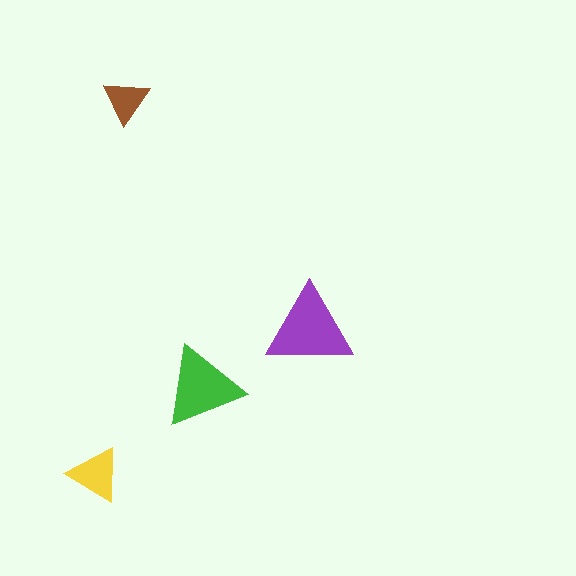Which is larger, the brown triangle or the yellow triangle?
The yellow one.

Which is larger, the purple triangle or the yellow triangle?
The purple one.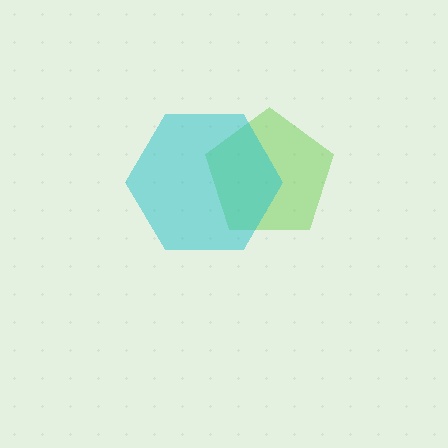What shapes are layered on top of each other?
The layered shapes are: a lime pentagon, a cyan hexagon.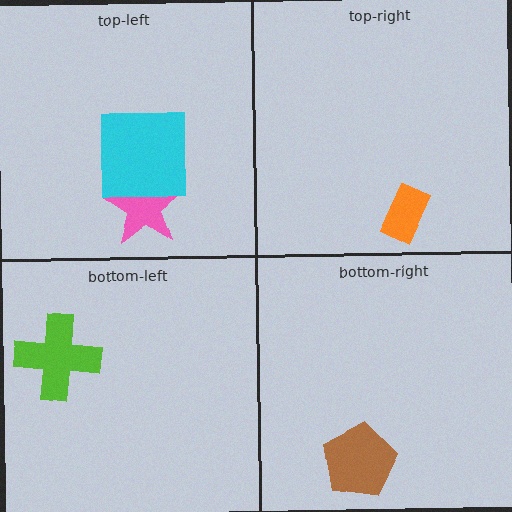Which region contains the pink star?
The top-left region.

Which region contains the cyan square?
The top-left region.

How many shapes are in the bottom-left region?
1.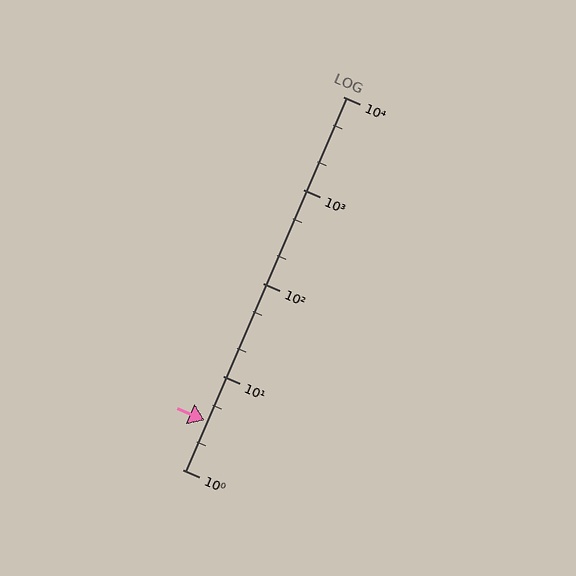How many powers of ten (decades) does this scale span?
The scale spans 4 decades, from 1 to 10000.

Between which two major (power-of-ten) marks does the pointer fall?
The pointer is between 1 and 10.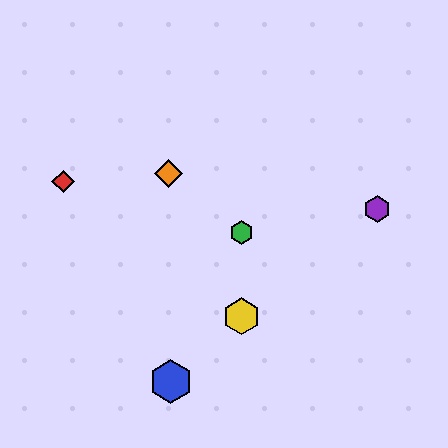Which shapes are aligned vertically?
The green hexagon, the yellow hexagon are aligned vertically.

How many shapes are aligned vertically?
2 shapes (the green hexagon, the yellow hexagon) are aligned vertically.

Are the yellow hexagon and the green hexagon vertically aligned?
Yes, both are at x≈241.